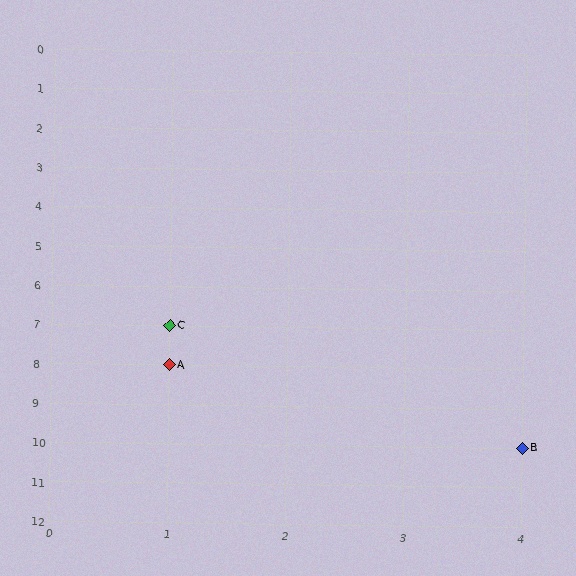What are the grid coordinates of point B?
Point B is at grid coordinates (4, 10).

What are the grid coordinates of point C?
Point C is at grid coordinates (1, 7).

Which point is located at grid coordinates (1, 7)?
Point C is at (1, 7).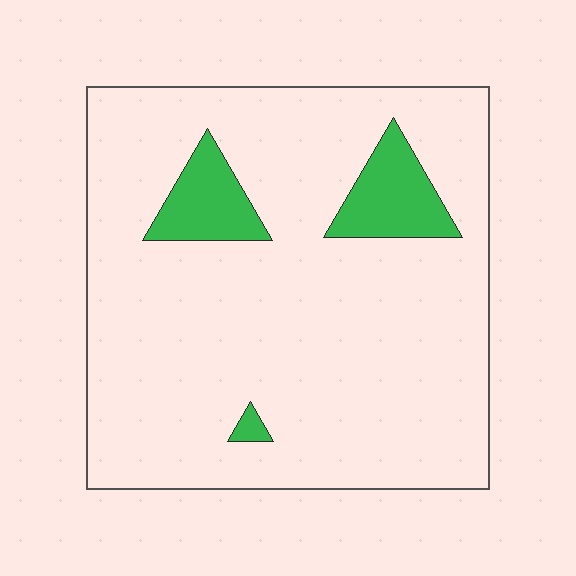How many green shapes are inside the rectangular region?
3.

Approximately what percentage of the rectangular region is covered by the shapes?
Approximately 10%.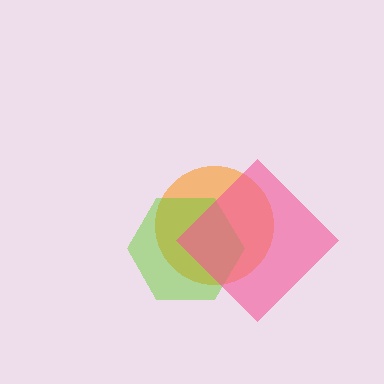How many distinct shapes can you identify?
There are 3 distinct shapes: an orange circle, a lime hexagon, a pink diamond.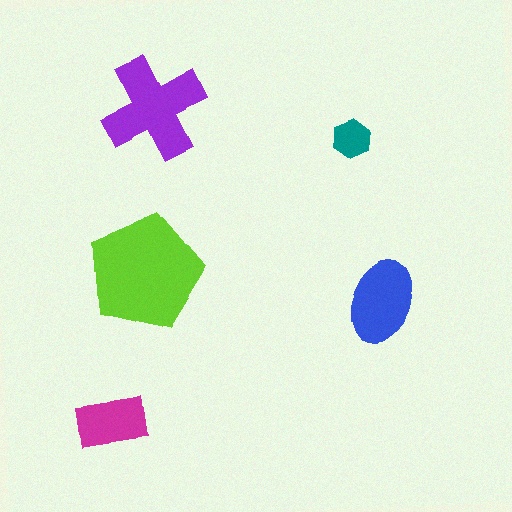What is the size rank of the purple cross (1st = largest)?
2nd.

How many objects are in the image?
There are 5 objects in the image.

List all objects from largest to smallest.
The lime pentagon, the purple cross, the blue ellipse, the magenta rectangle, the teal hexagon.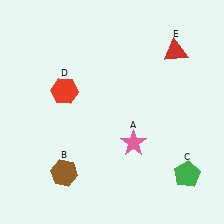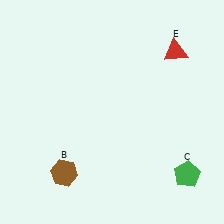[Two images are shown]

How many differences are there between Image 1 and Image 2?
There are 2 differences between the two images.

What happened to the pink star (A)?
The pink star (A) was removed in Image 2. It was in the bottom-right area of Image 1.